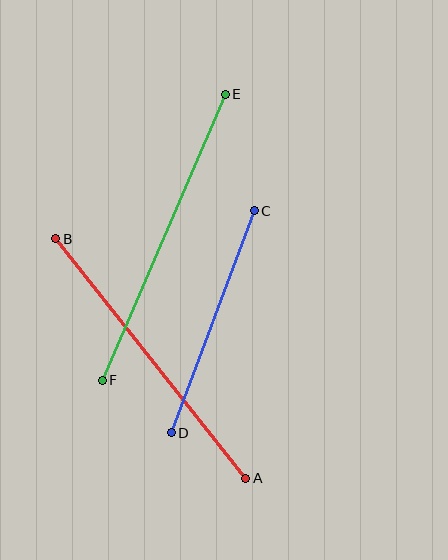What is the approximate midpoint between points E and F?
The midpoint is at approximately (164, 237) pixels.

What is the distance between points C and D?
The distance is approximately 237 pixels.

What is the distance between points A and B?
The distance is approximately 306 pixels.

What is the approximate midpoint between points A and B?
The midpoint is at approximately (151, 359) pixels.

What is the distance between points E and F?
The distance is approximately 311 pixels.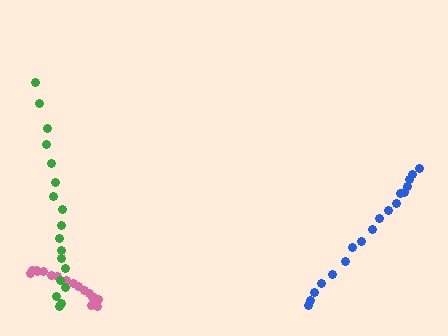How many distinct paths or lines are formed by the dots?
There are 3 distinct paths.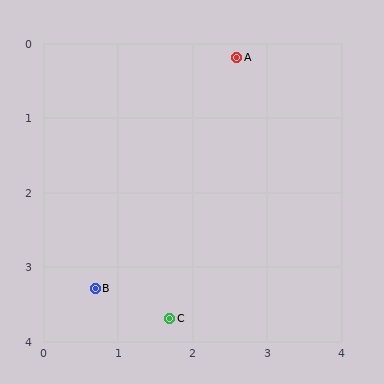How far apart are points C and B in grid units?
Points C and B are about 1.1 grid units apart.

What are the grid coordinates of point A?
Point A is at approximately (2.6, 0.2).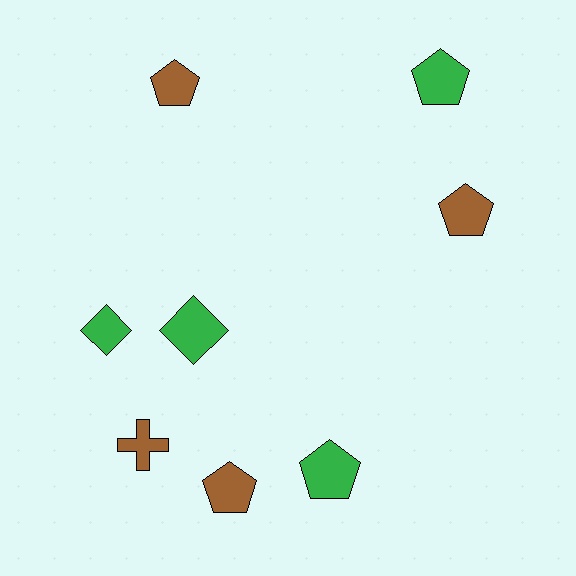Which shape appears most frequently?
Pentagon, with 5 objects.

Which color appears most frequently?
Green, with 4 objects.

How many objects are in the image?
There are 8 objects.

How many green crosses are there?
There are no green crosses.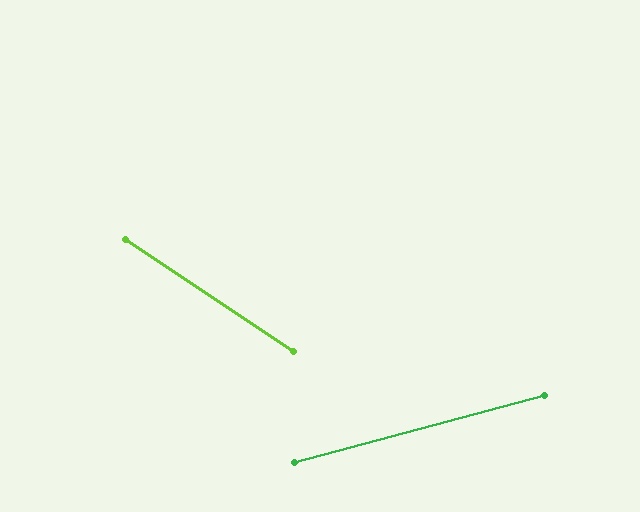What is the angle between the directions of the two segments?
Approximately 49 degrees.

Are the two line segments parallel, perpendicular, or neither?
Neither parallel nor perpendicular — they differ by about 49°.